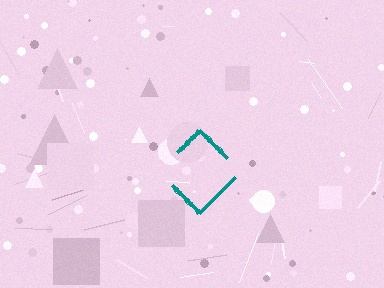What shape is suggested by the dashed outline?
The dashed outline suggests a diamond.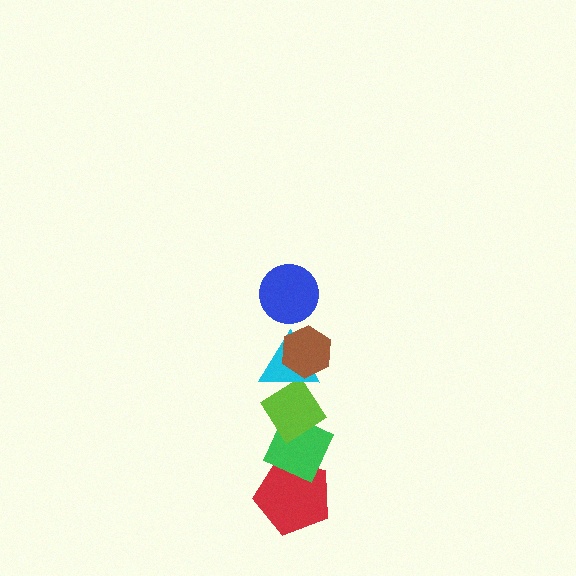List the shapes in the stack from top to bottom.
From top to bottom: the blue circle, the brown hexagon, the cyan triangle, the lime diamond, the green diamond, the red pentagon.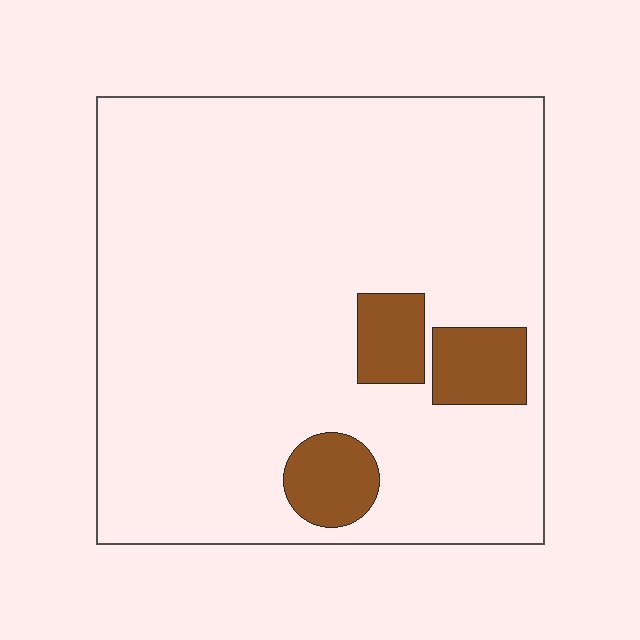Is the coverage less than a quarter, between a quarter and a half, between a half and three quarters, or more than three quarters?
Less than a quarter.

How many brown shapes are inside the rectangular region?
3.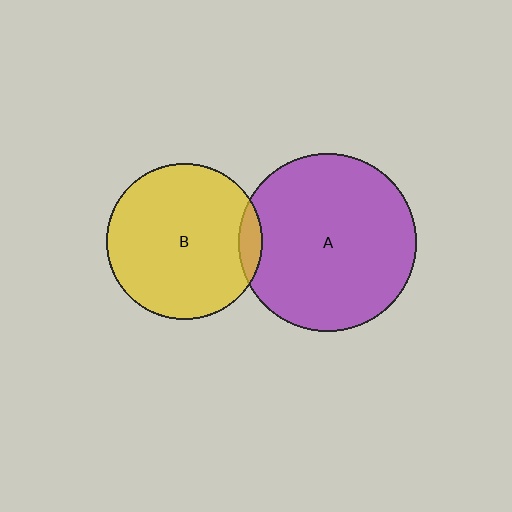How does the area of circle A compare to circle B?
Approximately 1.3 times.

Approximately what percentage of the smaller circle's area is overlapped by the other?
Approximately 5%.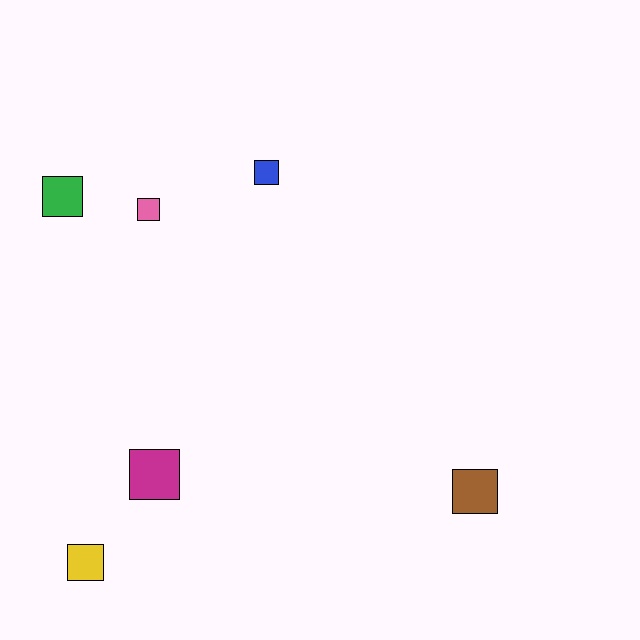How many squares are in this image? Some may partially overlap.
There are 6 squares.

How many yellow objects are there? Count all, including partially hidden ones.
There is 1 yellow object.